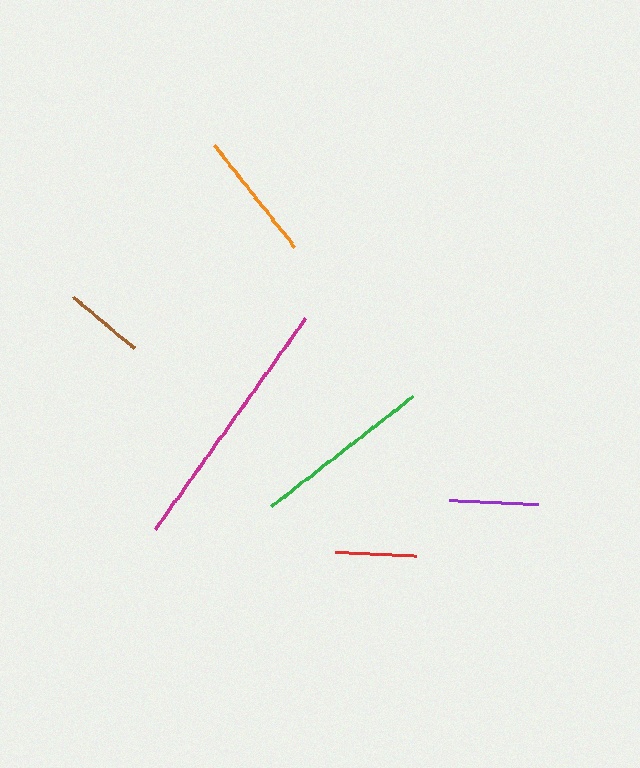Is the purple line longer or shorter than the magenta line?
The magenta line is longer than the purple line.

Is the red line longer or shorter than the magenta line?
The magenta line is longer than the red line.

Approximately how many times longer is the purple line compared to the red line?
The purple line is approximately 1.1 times the length of the red line.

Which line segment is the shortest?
The red line is the shortest at approximately 81 pixels.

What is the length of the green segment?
The green segment is approximately 179 pixels long.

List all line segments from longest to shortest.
From longest to shortest: magenta, green, orange, purple, brown, red.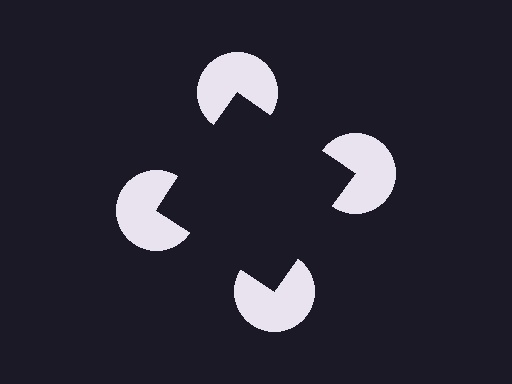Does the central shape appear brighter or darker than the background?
It typically appears slightly darker than the background, even though no actual brightness change is drawn.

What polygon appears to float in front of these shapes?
An illusory square — its edges are inferred from the aligned wedge cuts in the pac-man discs, not physically drawn.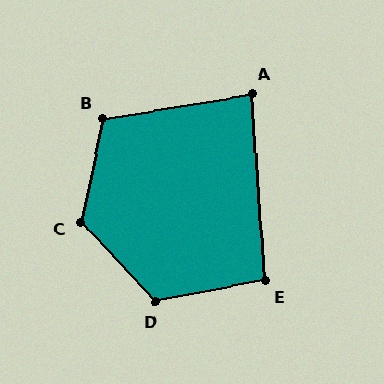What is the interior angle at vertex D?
Approximately 123 degrees (obtuse).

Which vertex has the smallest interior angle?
A, at approximately 85 degrees.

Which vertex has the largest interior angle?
C, at approximately 124 degrees.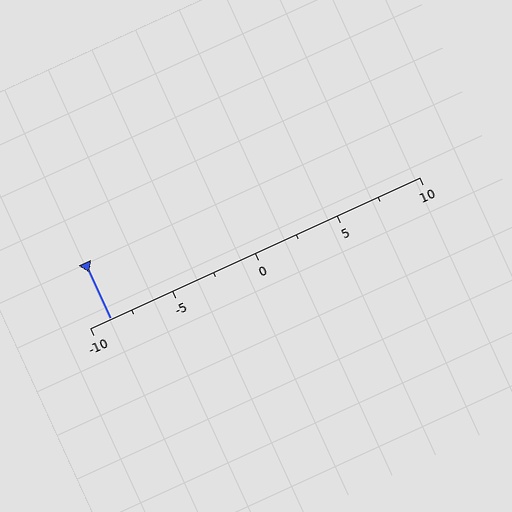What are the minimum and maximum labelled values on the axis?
The axis runs from -10 to 10.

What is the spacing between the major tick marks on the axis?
The major ticks are spaced 5 apart.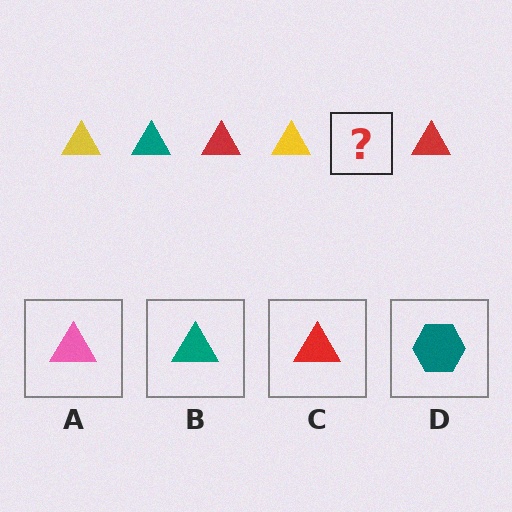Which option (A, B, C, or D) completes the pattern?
B.